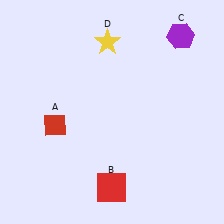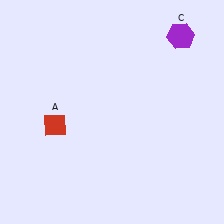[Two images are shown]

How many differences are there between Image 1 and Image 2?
There are 2 differences between the two images.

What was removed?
The yellow star (D), the red square (B) were removed in Image 2.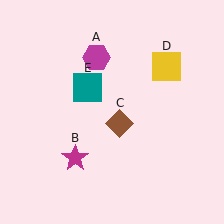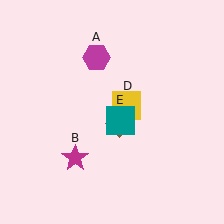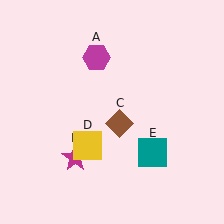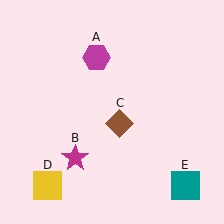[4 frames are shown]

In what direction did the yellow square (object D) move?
The yellow square (object D) moved down and to the left.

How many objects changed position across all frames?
2 objects changed position: yellow square (object D), teal square (object E).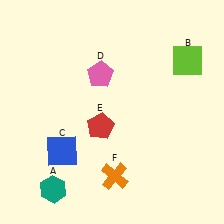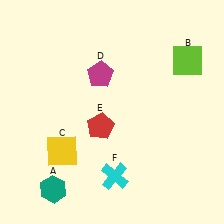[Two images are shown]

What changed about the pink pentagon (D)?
In Image 1, D is pink. In Image 2, it changed to magenta.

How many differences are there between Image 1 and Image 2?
There are 3 differences between the two images.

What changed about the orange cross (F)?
In Image 1, F is orange. In Image 2, it changed to cyan.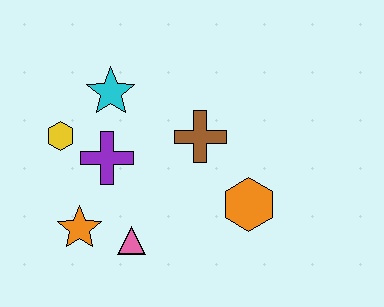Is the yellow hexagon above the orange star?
Yes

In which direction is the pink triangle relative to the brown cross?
The pink triangle is below the brown cross.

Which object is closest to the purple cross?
The yellow hexagon is closest to the purple cross.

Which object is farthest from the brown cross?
The orange star is farthest from the brown cross.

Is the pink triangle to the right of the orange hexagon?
No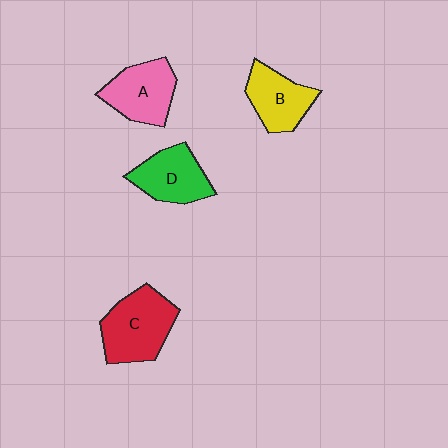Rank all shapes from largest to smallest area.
From largest to smallest: C (red), A (pink), D (green), B (yellow).